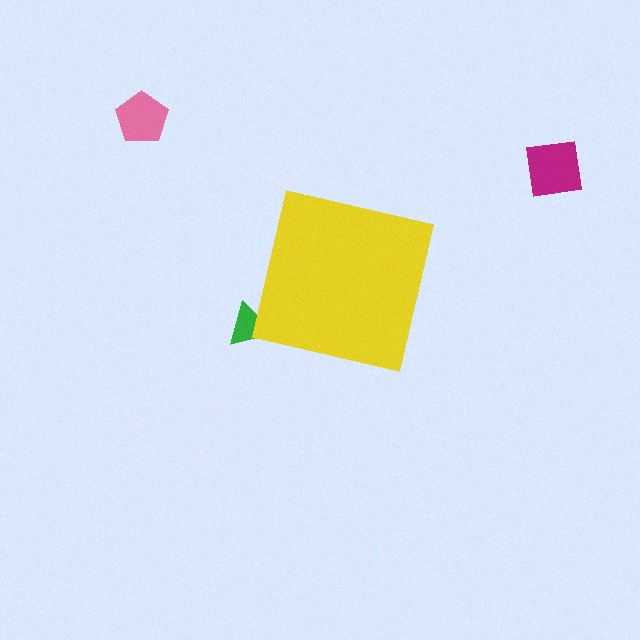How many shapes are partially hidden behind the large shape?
1 shape is partially hidden.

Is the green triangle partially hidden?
Yes, the green triangle is partially hidden behind the yellow square.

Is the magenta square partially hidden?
No, the magenta square is fully visible.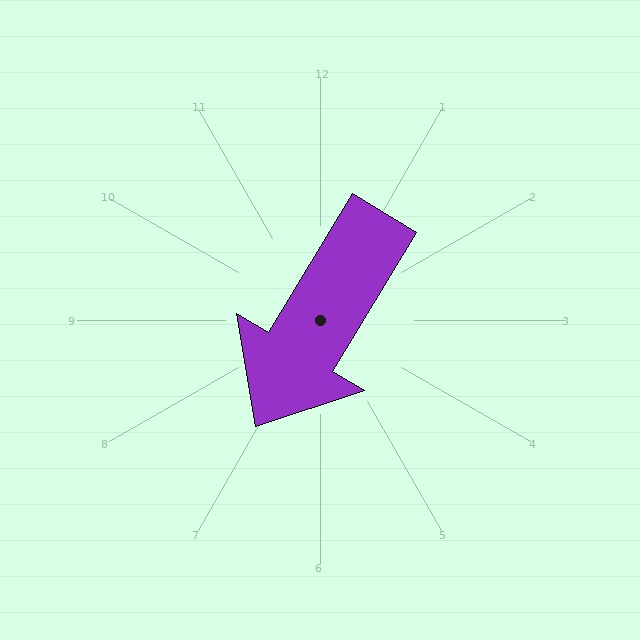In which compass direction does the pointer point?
Southwest.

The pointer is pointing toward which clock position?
Roughly 7 o'clock.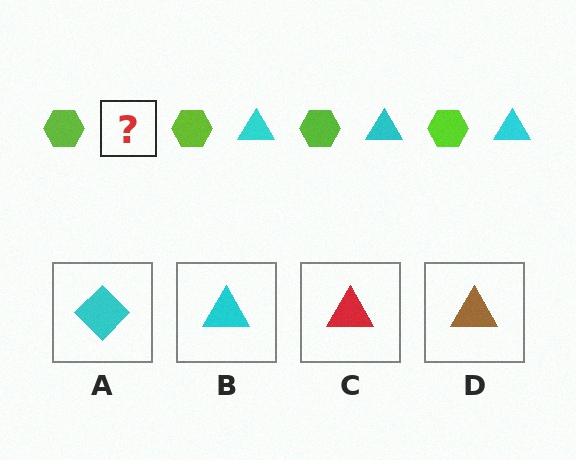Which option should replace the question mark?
Option B.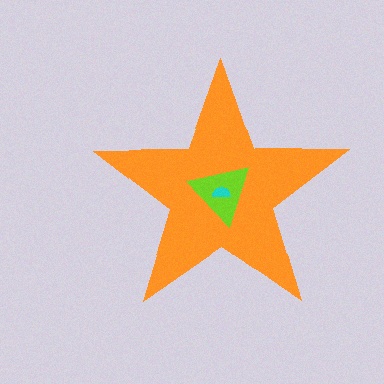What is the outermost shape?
The orange star.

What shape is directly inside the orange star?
The lime triangle.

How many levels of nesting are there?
3.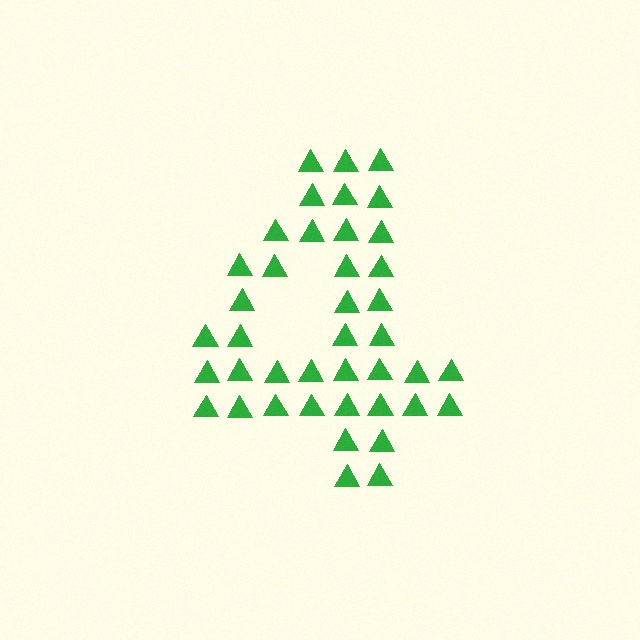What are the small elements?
The small elements are triangles.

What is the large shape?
The large shape is the digit 4.